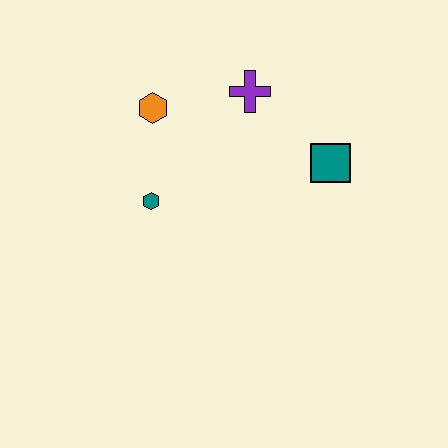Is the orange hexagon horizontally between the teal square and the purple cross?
No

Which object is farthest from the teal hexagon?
The teal square is farthest from the teal hexagon.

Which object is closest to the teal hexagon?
The orange hexagon is closest to the teal hexagon.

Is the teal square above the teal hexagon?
Yes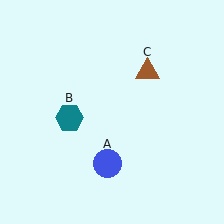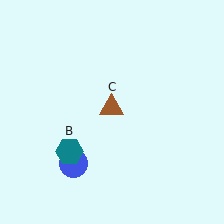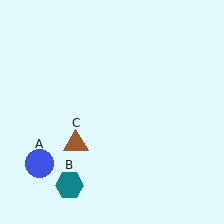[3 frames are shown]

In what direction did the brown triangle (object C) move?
The brown triangle (object C) moved down and to the left.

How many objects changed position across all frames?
3 objects changed position: blue circle (object A), teal hexagon (object B), brown triangle (object C).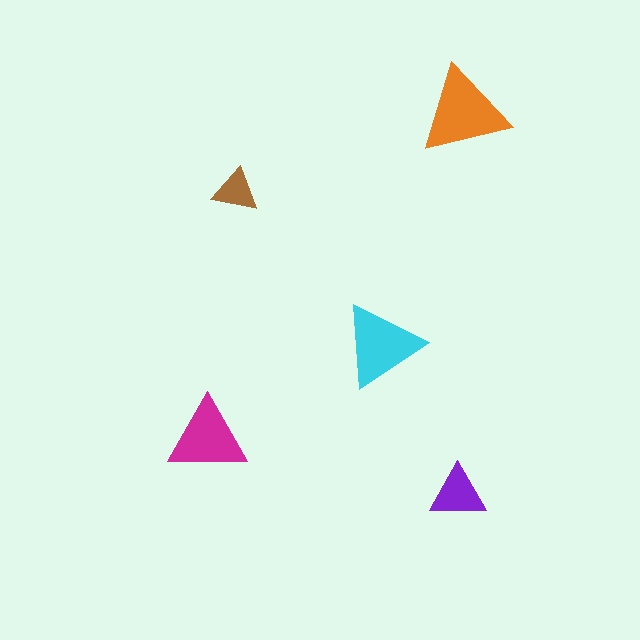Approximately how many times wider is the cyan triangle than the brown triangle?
About 2 times wider.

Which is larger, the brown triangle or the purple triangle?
The purple one.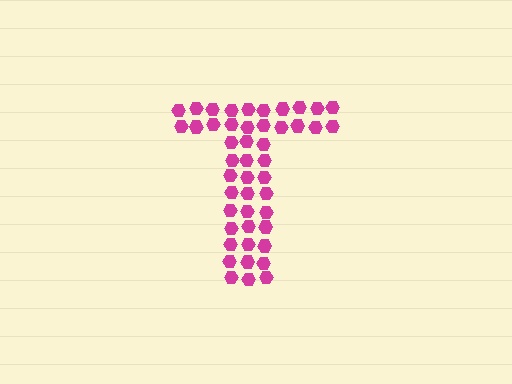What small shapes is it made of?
It is made of small hexagons.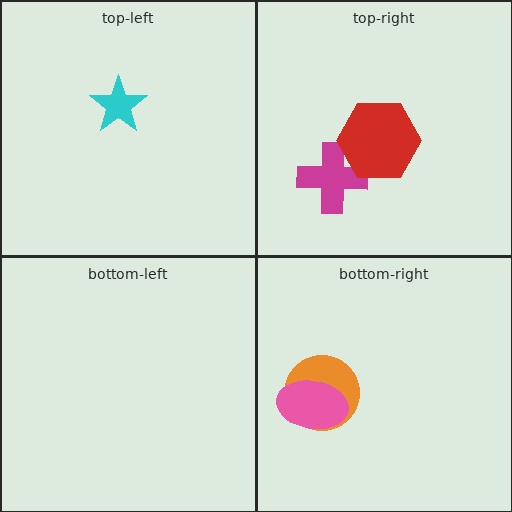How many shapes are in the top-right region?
2.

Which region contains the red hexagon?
The top-right region.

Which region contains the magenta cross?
The top-right region.